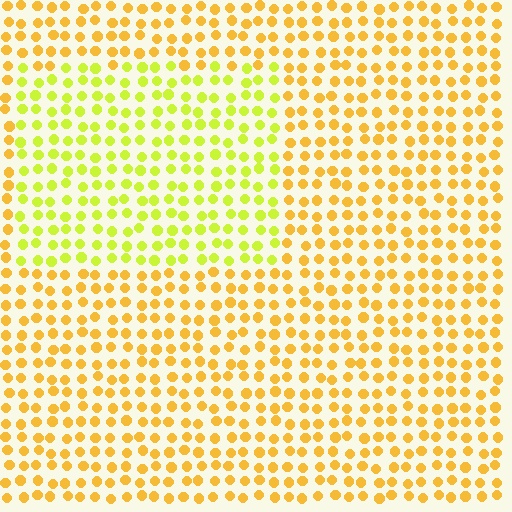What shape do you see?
I see a rectangle.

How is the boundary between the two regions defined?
The boundary is defined purely by a slight shift in hue (about 33 degrees). Spacing, size, and orientation are identical on both sides.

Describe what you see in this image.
The image is filled with small yellow elements in a uniform arrangement. A rectangle-shaped region is visible where the elements are tinted to a slightly different hue, forming a subtle color boundary.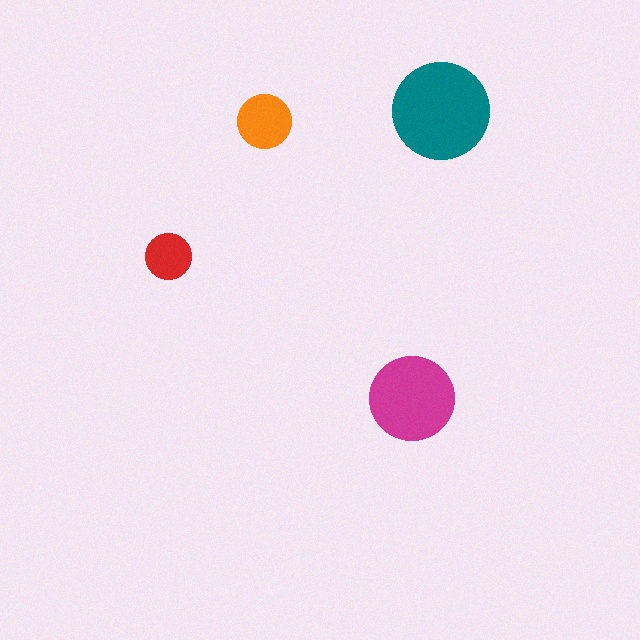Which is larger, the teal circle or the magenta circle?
The teal one.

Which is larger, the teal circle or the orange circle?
The teal one.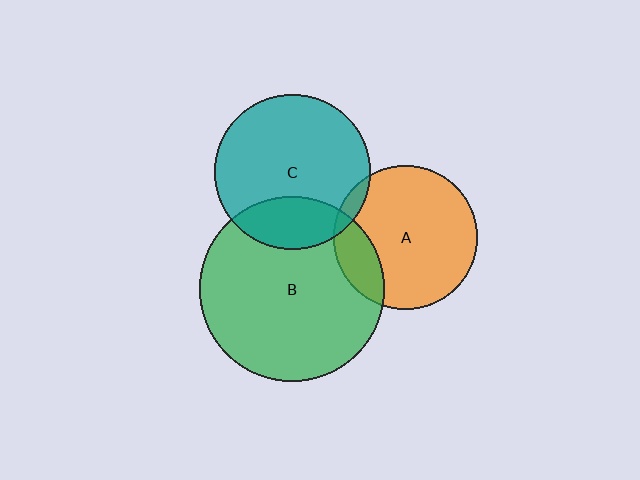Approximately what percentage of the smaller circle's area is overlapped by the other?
Approximately 20%.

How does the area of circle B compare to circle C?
Approximately 1.4 times.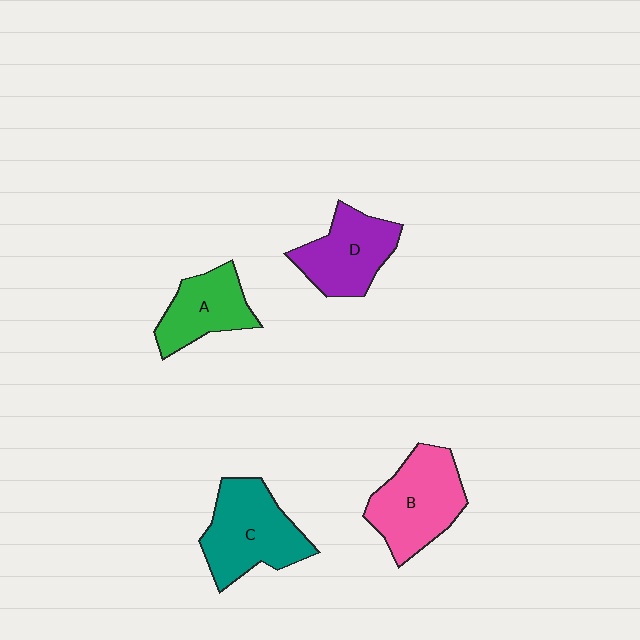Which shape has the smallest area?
Shape A (green).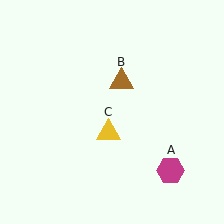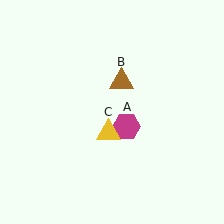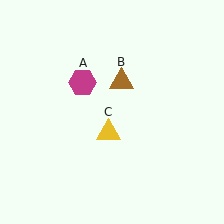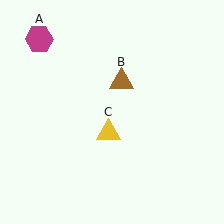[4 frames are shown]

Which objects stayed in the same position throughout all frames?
Brown triangle (object B) and yellow triangle (object C) remained stationary.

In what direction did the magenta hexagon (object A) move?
The magenta hexagon (object A) moved up and to the left.